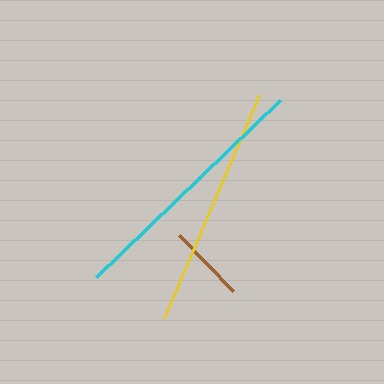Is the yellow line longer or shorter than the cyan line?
The cyan line is longer than the yellow line.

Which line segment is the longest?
The cyan line is the longest at approximately 255 pixels.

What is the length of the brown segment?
The brown segment is approximately 77 pixels long.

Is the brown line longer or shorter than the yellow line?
The yellow line is longer than the brown line.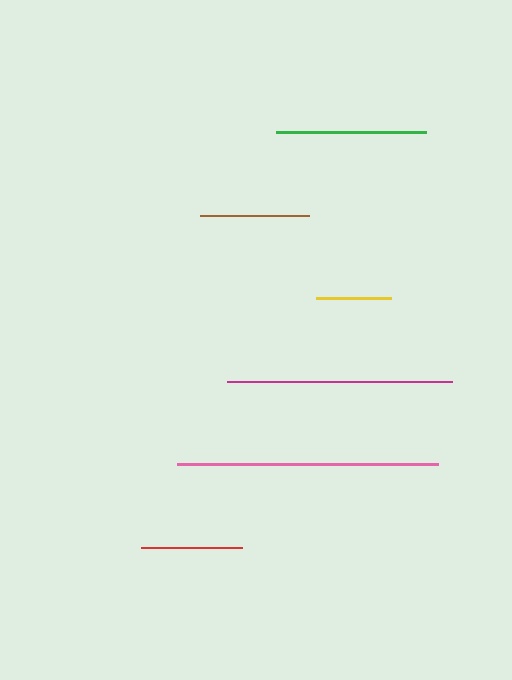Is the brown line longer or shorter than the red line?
The brown line is longer than the red line.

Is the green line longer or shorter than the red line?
The green line is longer than the red line.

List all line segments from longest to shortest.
From longest to shortest: pink, magenta, green, brown, red, yellow.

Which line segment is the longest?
The pink line is the longest at approximately 261 pixels.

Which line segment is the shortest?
The yellow line is the shortest at approximately 75 pixels.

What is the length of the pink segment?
The pink segment is approximately 261 pixels long.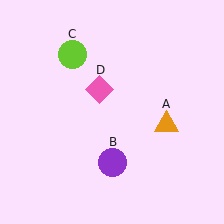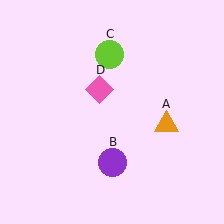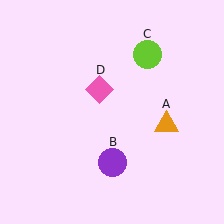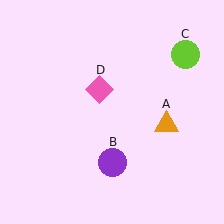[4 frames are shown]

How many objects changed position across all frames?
1 object changed position: lime circle (object C).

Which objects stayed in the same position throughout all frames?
Orange triangle (object A) and purple circle (object B) and pink diamond (object D) remained stationary.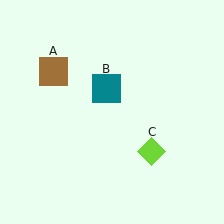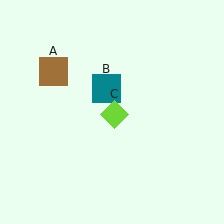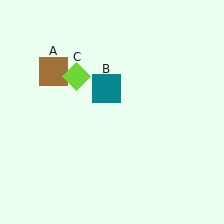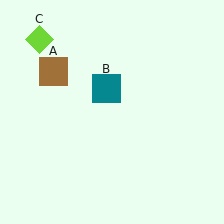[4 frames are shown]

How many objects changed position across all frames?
1 object changed position: lime diamond (object C).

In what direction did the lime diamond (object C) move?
The lime diamond (object C) moved up and to the left.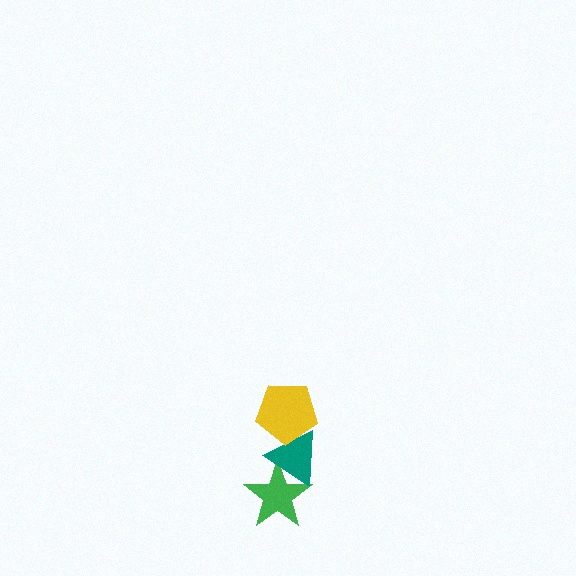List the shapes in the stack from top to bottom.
From top to bottom: the yellow pentagon, the teal triangle, the green star.